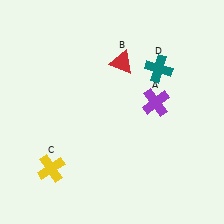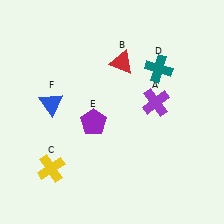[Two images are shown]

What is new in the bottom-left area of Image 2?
A purple pentagon (E) was added in the bottom-left area of Image 2.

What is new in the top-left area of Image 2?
A blue triangle (F) was added in the top-left area of Image 2.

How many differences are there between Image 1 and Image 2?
There are 2 differences between the two images.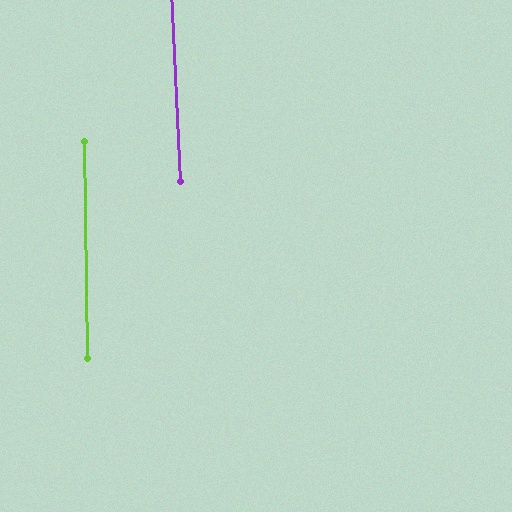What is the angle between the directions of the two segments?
Approximately 2 degrees.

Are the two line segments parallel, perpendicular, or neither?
Parallel — their directions differ by only 1.9°.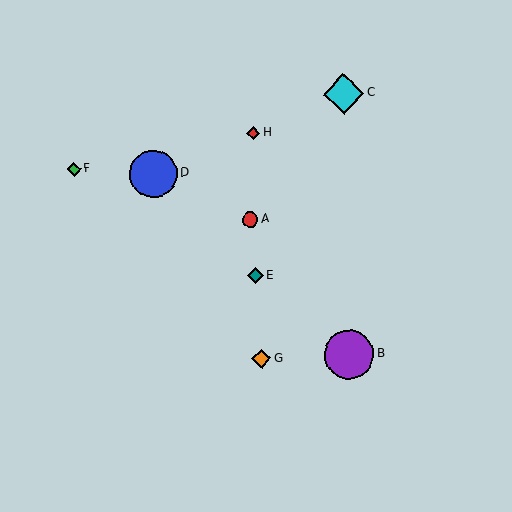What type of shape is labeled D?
Shape D is a blue circle.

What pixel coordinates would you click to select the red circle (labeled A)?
Click at (250, 220) to select the red circle A.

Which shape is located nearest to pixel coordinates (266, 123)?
The red diamond (labeled H) at (253, 133) is nearest to that location.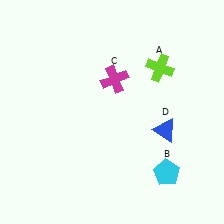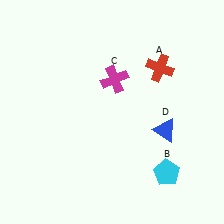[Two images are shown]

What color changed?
The cross (A) changed from lime in Image 1 to red in Image 2.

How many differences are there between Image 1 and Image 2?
There is 1 difference between the two images.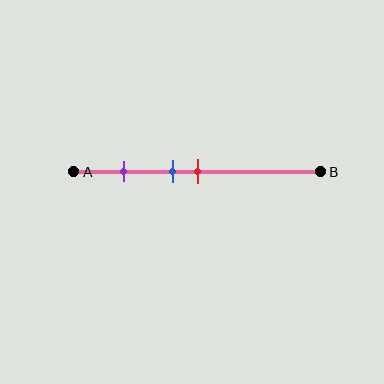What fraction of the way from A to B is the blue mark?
The blue mark is approximately 40% (0.4) of the way from A to B.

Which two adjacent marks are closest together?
The blue and red marks are the closest adjacent pair.